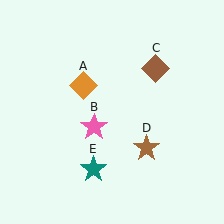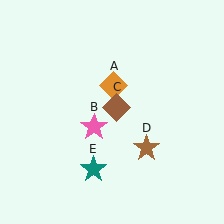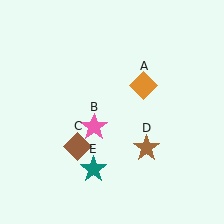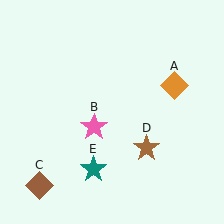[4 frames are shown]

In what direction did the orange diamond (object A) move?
The orange diamond (object A) moved right.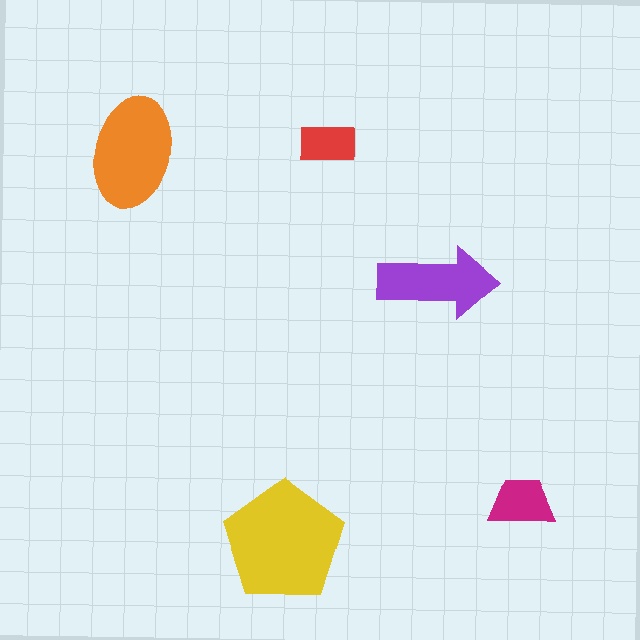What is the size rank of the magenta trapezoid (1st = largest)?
4th.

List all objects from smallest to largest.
The red rectangle, the magenta trapezoid, the purple arrow, the orange ellipse, the yellow pentagon.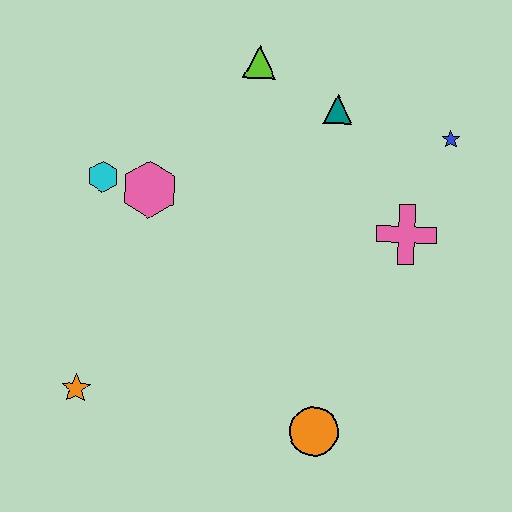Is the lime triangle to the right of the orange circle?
No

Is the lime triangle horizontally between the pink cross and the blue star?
No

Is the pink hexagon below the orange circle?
No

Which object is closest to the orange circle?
The pink cross is closest to the orange circle.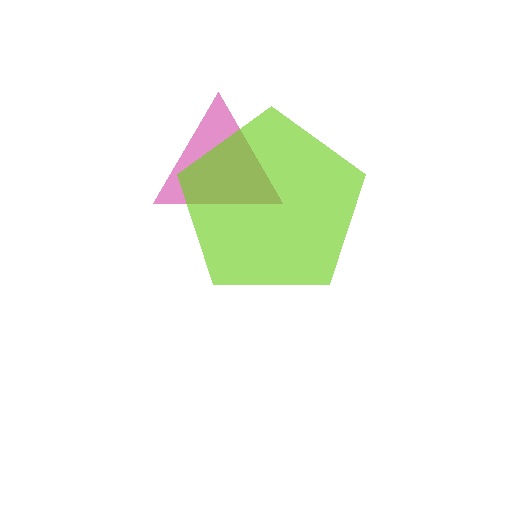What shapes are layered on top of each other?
The layered shapes are: a magenta triangle, a lime pentagon.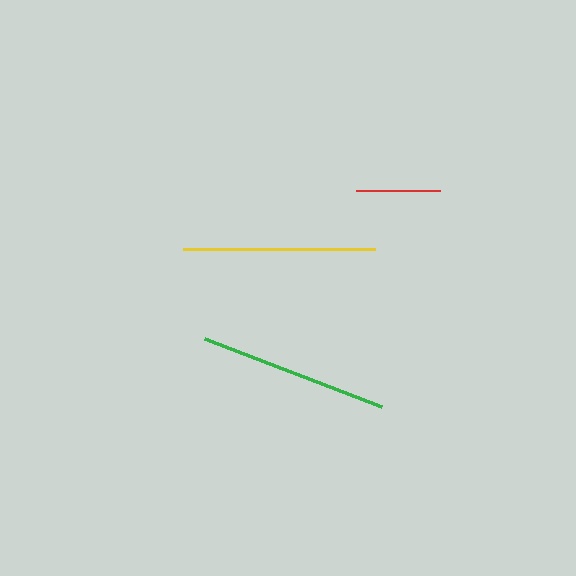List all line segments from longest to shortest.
From longest to shortest: yellow, green, red.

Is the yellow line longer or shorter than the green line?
The yellow line is longer than the green line.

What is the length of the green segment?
The green segment is approximately 189 pixels long.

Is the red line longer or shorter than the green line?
The green line is longer than the red line.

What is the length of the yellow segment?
The yellow segment is approximately 192 pixels long.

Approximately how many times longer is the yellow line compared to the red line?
The yellow line is approximately 2.3 times the length of the red line.